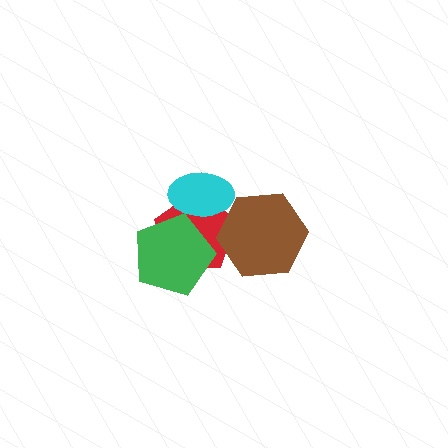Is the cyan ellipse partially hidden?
Yes, it is partially covered by another shape.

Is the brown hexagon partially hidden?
No, no other shape covers it.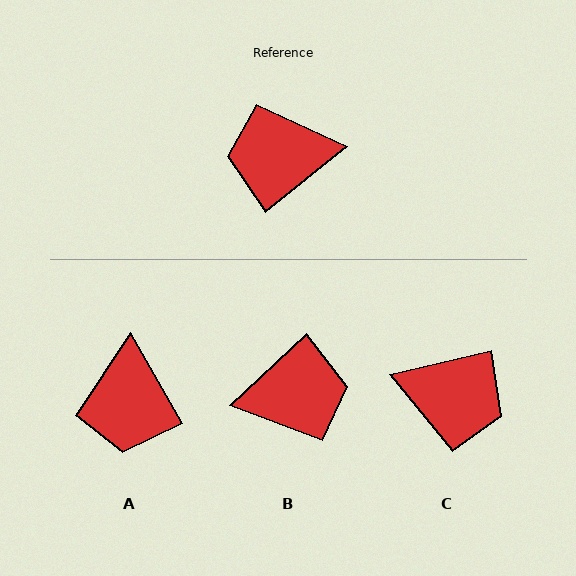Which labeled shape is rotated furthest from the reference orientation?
B, about 176 degrees away.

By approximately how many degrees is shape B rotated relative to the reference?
Approximately 176 degrees clockwise.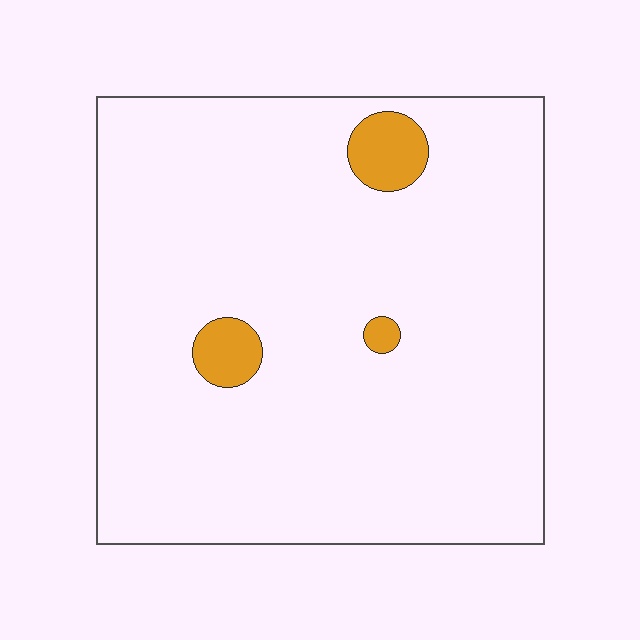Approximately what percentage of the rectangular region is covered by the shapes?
Approximately 5%.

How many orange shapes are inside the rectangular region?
3.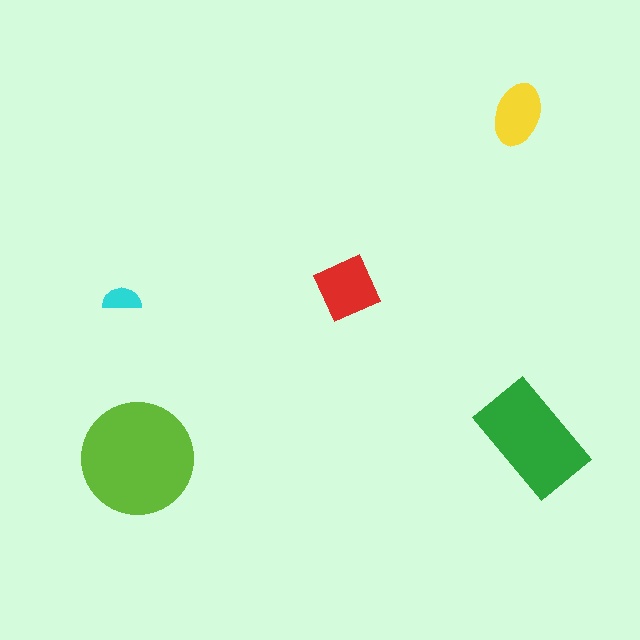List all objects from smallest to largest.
The cyan semicircle, the yellow ellipse, the red square, the green rectangle, the lime circle.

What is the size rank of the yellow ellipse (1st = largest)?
4th.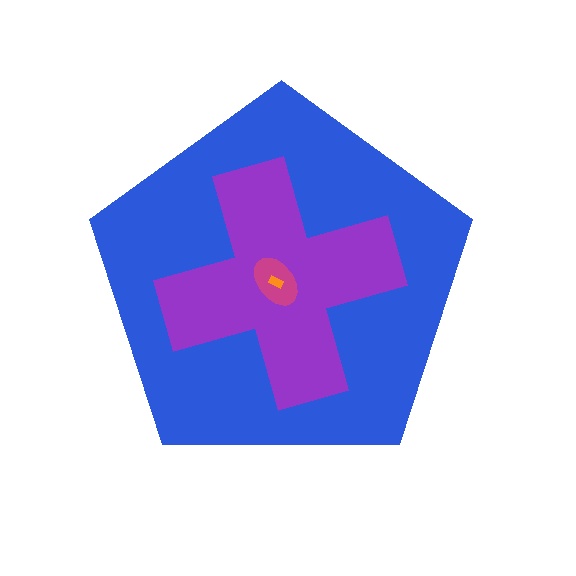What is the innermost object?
The orange rectangle.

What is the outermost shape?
The blue pentagon.